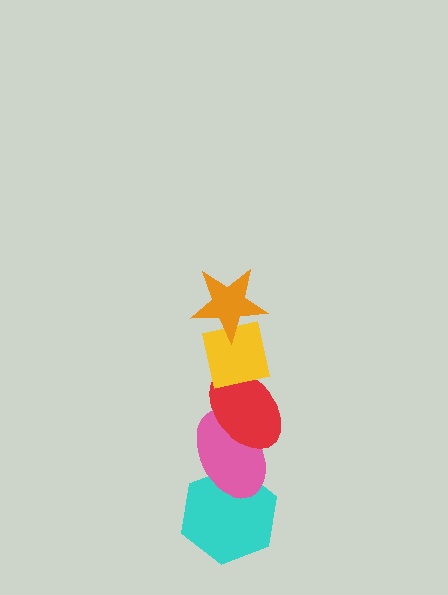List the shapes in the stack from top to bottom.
From top to bottom: the orange star, the yellow square, the red ellipse, the pink ellipse, the cyan hexagon.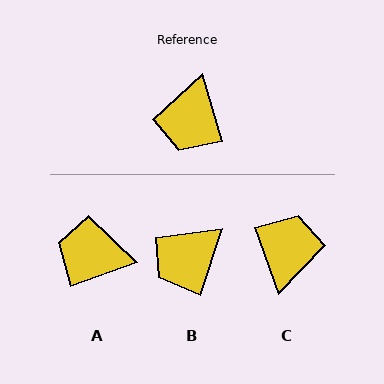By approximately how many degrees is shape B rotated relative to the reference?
Approximately 35 degrees clockwise.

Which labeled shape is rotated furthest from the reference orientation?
C, about 177 degrees away.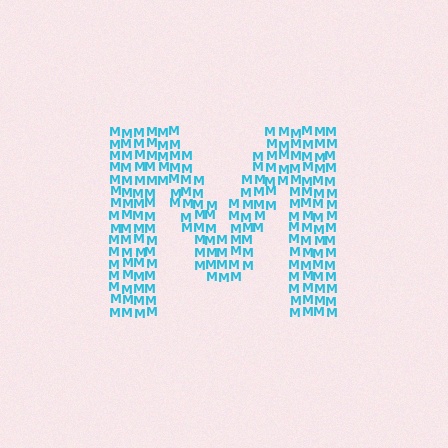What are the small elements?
The small elements are letter M's.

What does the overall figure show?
The overall figure shows the letter M.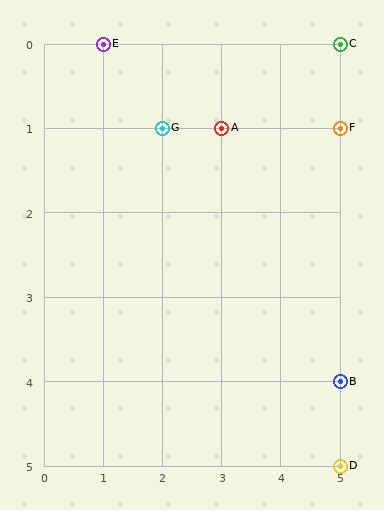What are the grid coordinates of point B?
Point B is at grid coordinates (5, 4).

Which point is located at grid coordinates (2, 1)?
Point G is at (2, 1).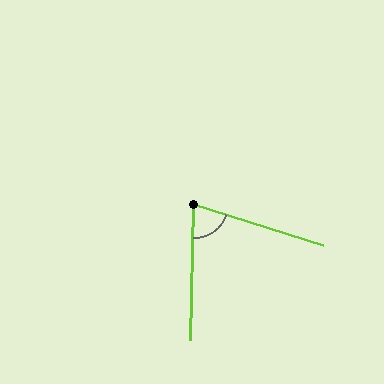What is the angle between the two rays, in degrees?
Approximately 74 degrees.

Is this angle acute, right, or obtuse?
It is acute.